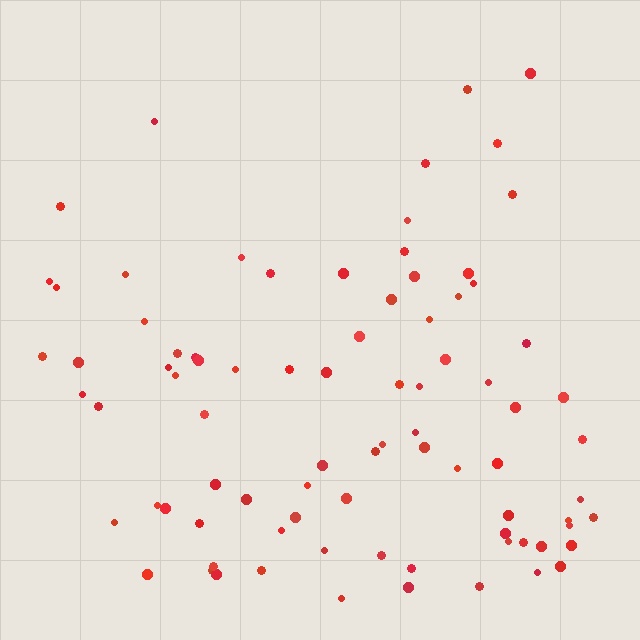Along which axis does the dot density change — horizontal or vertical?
Vertical.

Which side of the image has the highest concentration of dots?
The bottom.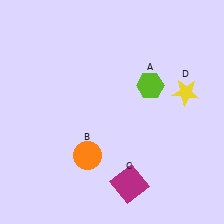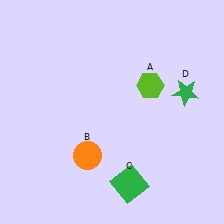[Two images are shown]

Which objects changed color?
C changed from magenta to green. D changed from yellow to green.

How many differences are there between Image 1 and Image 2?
There are 2 differences between the two images.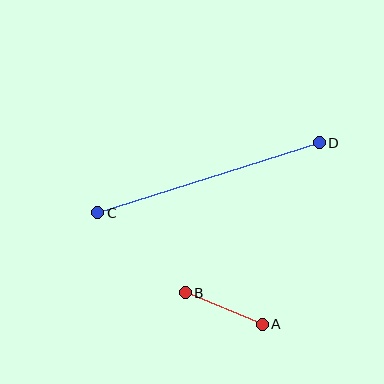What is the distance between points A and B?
The distance is approximately 83 pixels.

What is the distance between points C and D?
The distance is approximately 232 pixels.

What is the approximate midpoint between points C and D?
The midpoint is at approximately (209, 178) pixels.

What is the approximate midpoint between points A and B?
The midpoint is at approximately (224, 308) pixels.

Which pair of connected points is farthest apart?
Points C and D are farthest apart.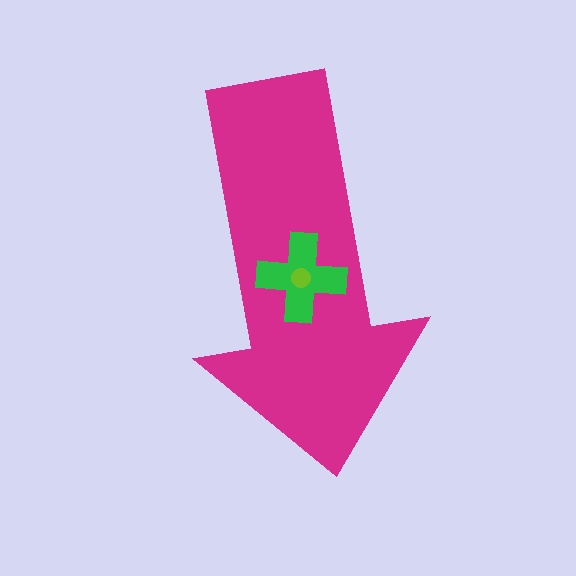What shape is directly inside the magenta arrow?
The green cross.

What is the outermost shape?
The magenta arrow.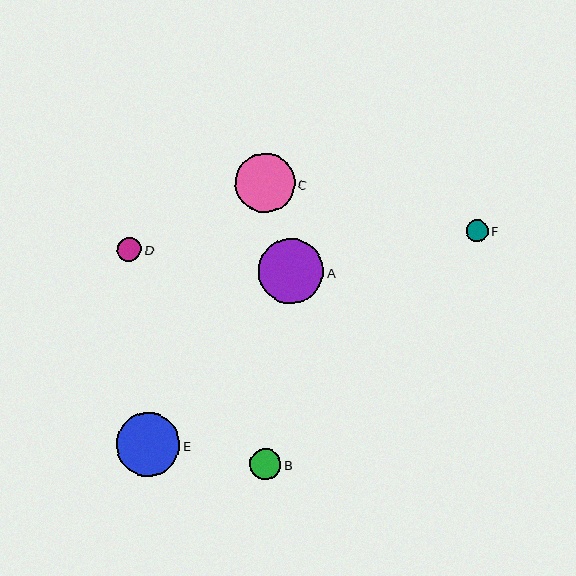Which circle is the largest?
Circle A is the largest with a size of approximately 65 pixels.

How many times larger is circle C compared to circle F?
Circle C is approximately 2.8 times the size of circle F.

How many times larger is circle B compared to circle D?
Circle B is approximately 1.3 times the size of circle D.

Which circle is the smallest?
Circle F is the smallest with a size of approximately 21 pixels.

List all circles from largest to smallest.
From largest to smallest: A, E, C, B, D, F.